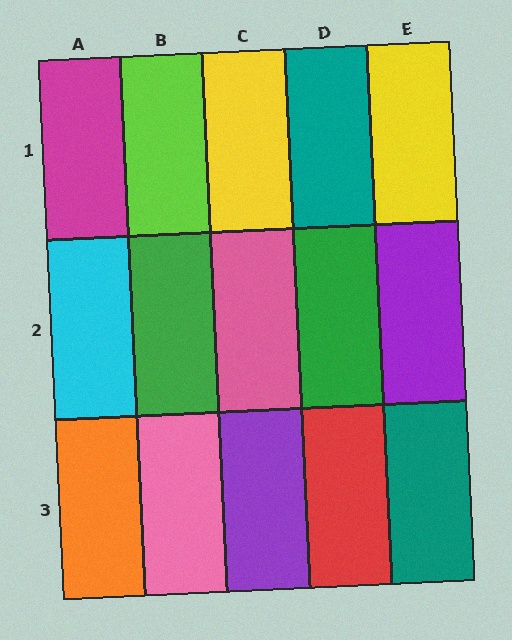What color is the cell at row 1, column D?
Teal.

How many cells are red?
1 cell is red.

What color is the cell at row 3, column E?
Teal.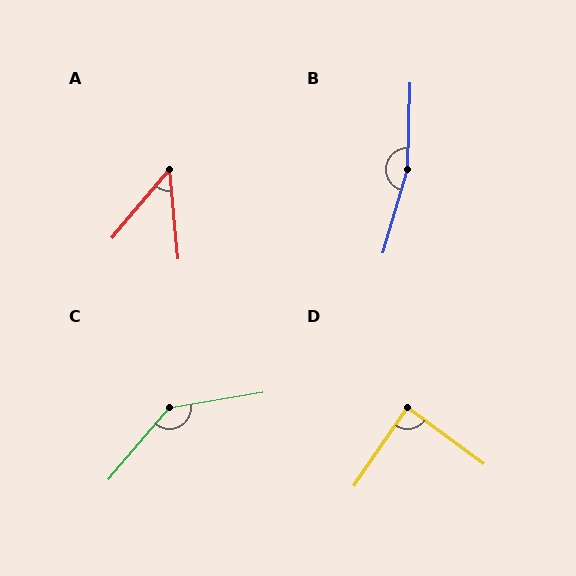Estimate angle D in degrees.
Approximately 88 degrees.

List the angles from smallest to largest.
A (46°), D (88°), C (140°), B (165°).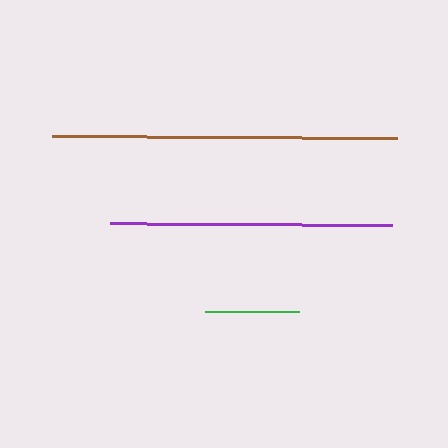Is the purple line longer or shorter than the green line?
The purple line is longer than the green line.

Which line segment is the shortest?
The green line is the shortest at approximately 94 pixels.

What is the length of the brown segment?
The brown segment is approximately 345 pixels long.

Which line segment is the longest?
The brown line is the longest at approximately 345 pixels.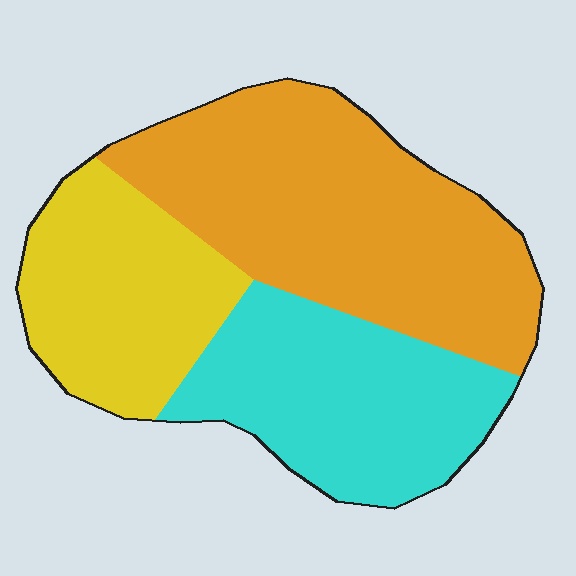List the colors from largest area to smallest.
From largest to smallest: orange, cyan, yellow.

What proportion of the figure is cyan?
Cyan covers 30% of the figure.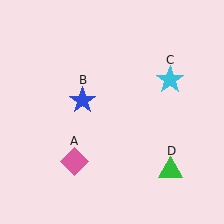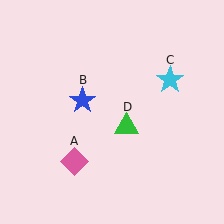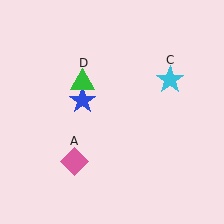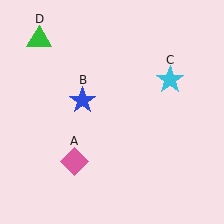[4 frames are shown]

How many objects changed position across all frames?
1 object changed position: green triangle (object D).